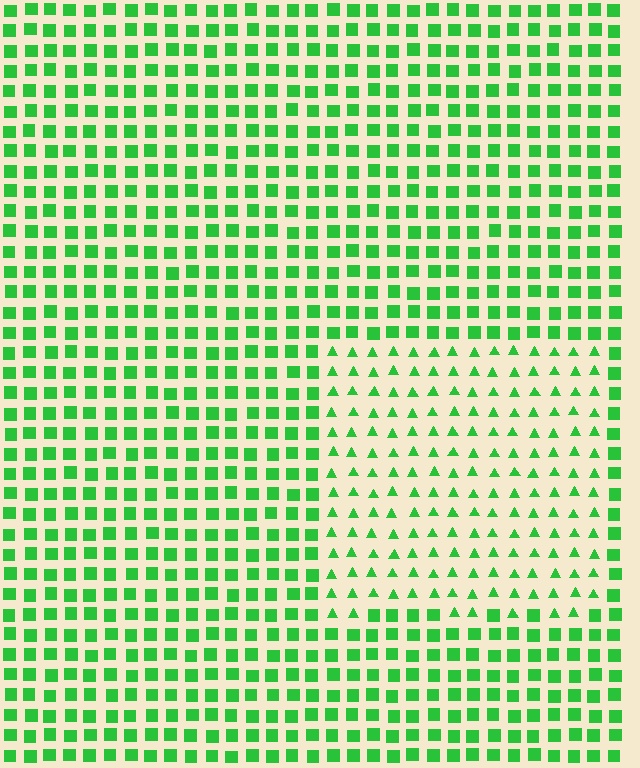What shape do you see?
I see a rectangle.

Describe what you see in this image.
The image is filled with small green elements arranged in a uniform grid. A rectangle-shaped region contains triangles, while the surrounding area contains squares. The boundary is defined purely by the change in element shape.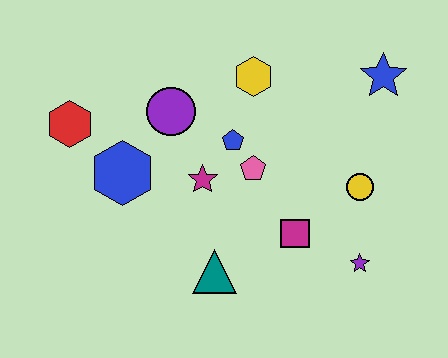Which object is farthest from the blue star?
The red hexagon is farthest from the blue star.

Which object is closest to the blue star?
The yellow circle is closest to the blue star.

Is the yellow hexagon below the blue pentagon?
No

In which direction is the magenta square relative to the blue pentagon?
The magenta square is below the blue pentagon.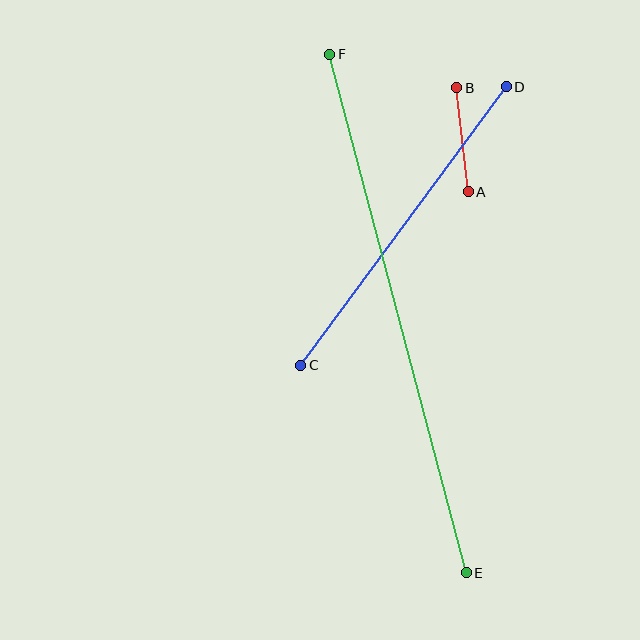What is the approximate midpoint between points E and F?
The midpoint is at approximately (398, 314) pixels.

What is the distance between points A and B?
The distance is approximately 105 pixels.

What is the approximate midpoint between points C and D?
The midpoint is at approximately (403, 226) pixels.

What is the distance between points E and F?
The distance is approximately 536 pixels.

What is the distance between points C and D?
The distance is approximately 346 pixels.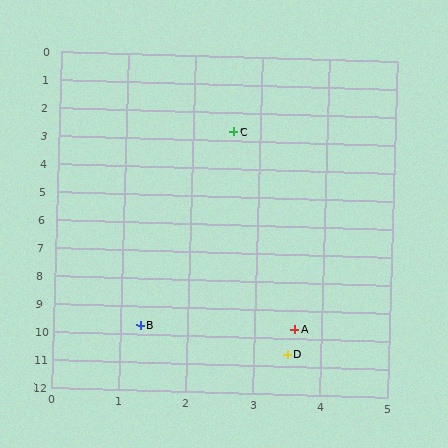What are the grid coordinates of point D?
Point D is at approximately (3.5, 10.6).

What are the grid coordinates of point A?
Point A is at approximately (3.6, 9.7).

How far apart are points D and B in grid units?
Points D and B are about 2.4 grid units apart.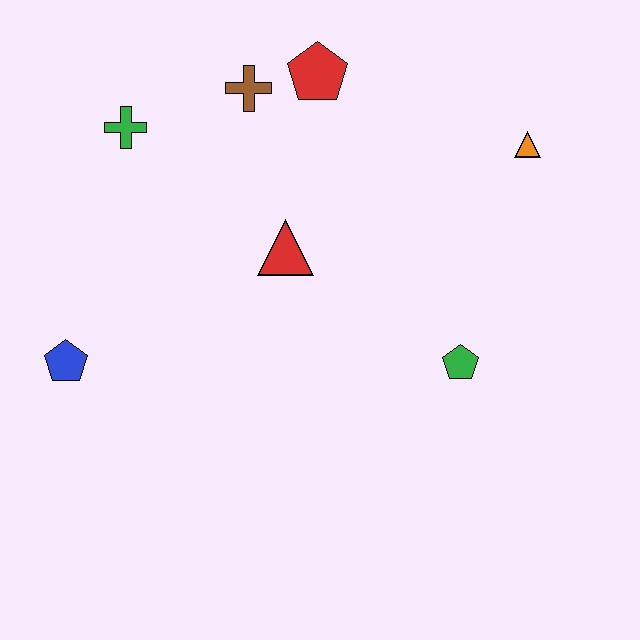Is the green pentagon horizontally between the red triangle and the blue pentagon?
No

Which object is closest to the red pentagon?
The brown cross is closest to the red pentagon.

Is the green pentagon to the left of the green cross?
No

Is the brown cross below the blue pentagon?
No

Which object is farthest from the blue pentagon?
The orange triangle is farthest from the blue pentagon.